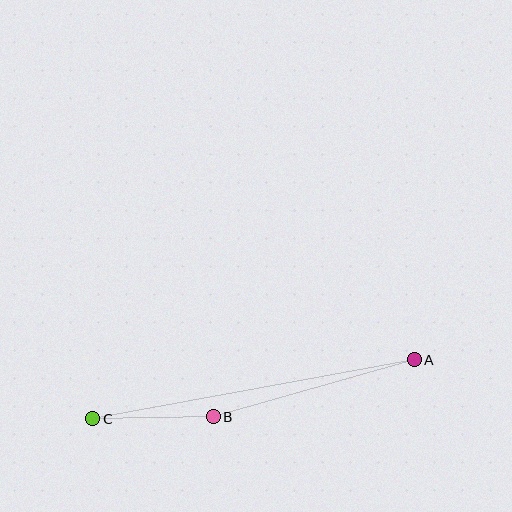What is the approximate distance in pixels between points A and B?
The distance between A and B is approximately 209 pixels.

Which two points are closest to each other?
Points B and C are closest to each other.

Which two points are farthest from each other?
Points A and C are farthest from each other.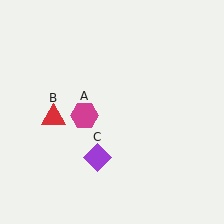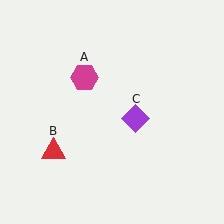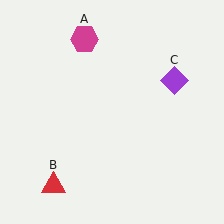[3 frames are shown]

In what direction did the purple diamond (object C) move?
The purple diamond (object C) moved up and to the right.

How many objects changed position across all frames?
3 objects changed position: magenta hexagon (object A), red triangle (object B), purple diamond (object C).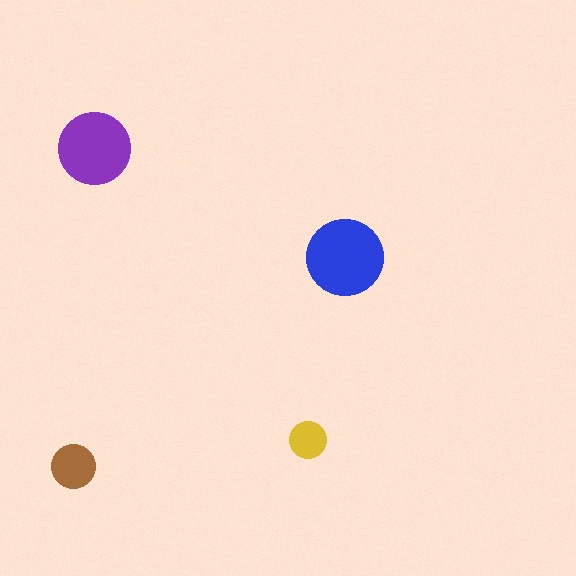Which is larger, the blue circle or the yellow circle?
The blue one.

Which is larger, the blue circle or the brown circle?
The blue one.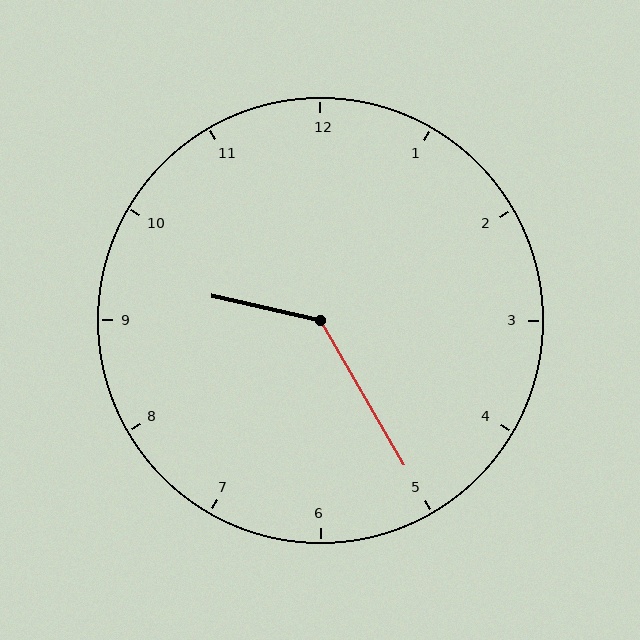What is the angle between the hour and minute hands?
Approximately 132 degrees.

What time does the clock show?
9:25.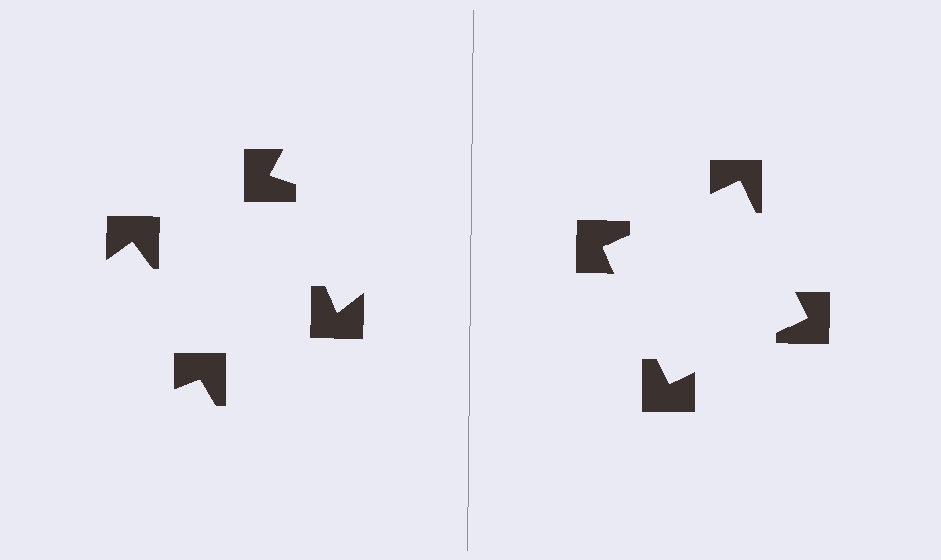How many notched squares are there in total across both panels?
8 — 4 on each side.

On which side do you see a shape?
An illusory square appears on the right side. On the left side the wedge cuts are rotated, so no coherent shape forms.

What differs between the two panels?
The notched squares are positioned identically on both sides; only the wedge orientations differ. On the right they align to a square; on the left they are misaligned.